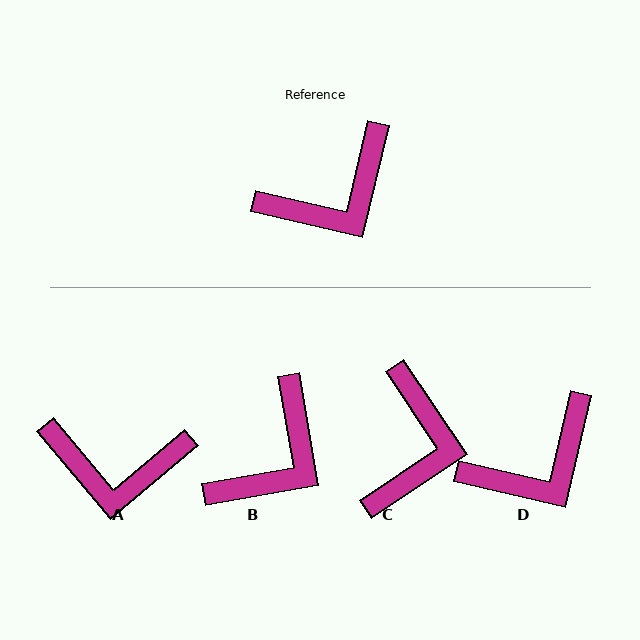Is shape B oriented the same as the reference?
No, it is off by about 23 degrees.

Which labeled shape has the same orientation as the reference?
D.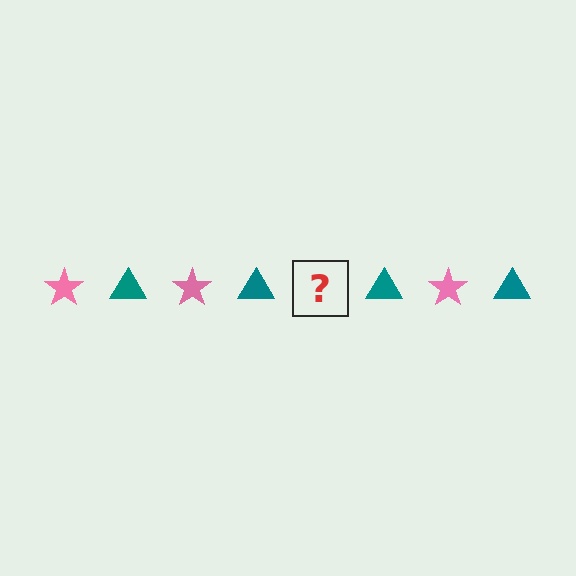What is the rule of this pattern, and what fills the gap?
The rule is that the pattern alternates between pink star and teal triangle. The gap should be filled with a pink star.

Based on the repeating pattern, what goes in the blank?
The blank should be a pink star.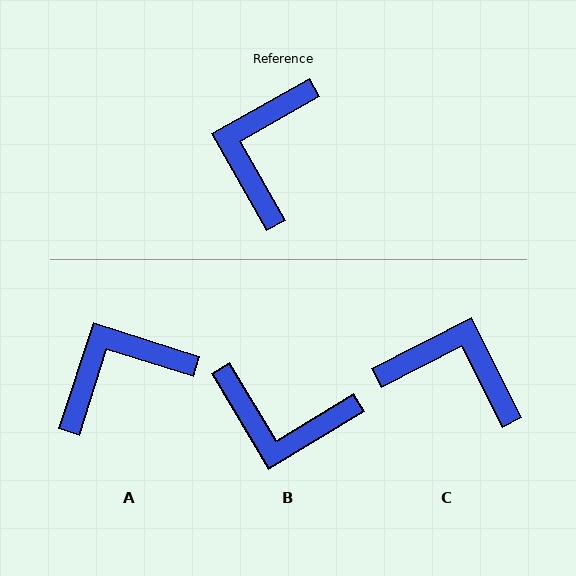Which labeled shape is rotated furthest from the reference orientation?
C, about 93 degrees away.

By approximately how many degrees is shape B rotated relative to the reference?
Approximately 91 degrees counter-clockwise.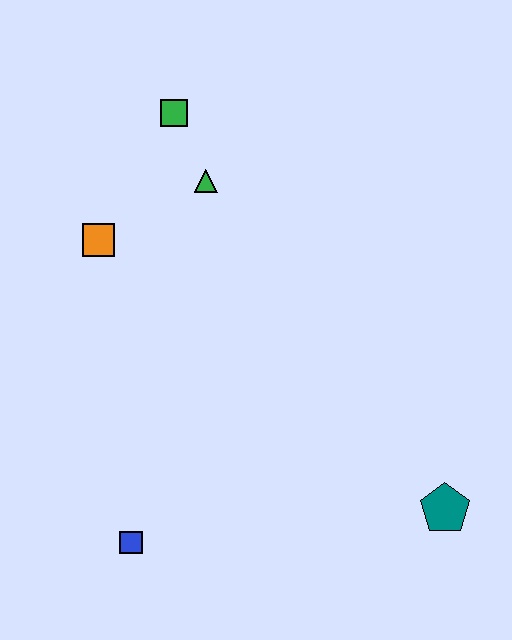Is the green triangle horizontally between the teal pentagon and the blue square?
Yes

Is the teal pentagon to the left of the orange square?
No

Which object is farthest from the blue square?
The green square is farthest from the blue square.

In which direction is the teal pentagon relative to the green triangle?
The teal pentagon is below the green triangle.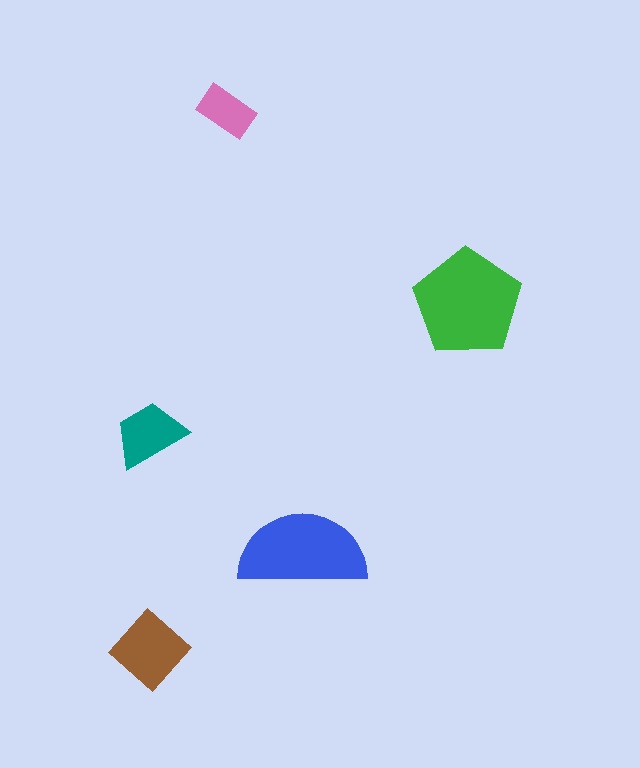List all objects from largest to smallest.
The green pentagon, the blue semicircle, the brown diamond, the teal trapezoid, the pink rectangle.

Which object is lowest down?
The brown diamond is bottommost.